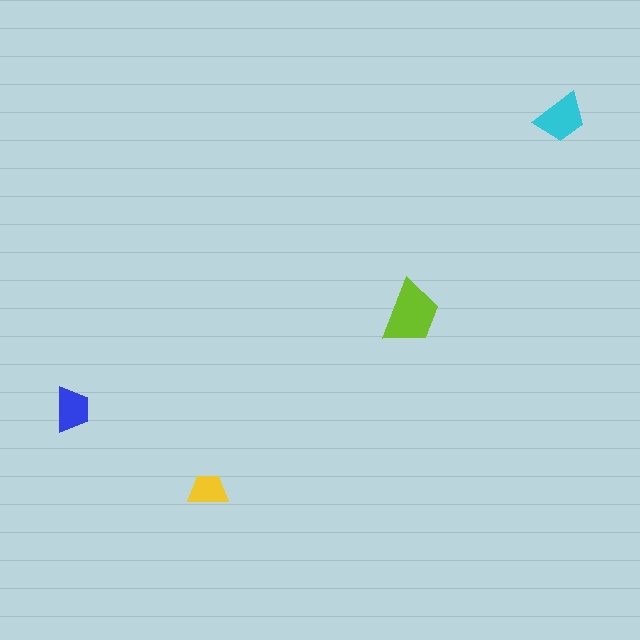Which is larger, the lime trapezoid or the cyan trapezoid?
The lime one.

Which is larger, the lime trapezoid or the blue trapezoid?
The lime one.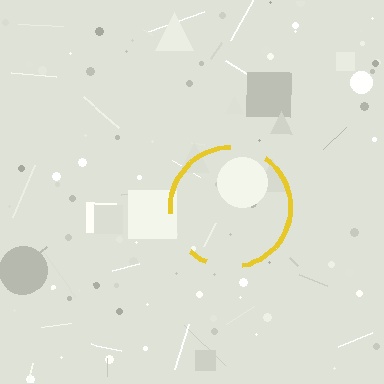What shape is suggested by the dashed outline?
The dashed outline suggests a circle.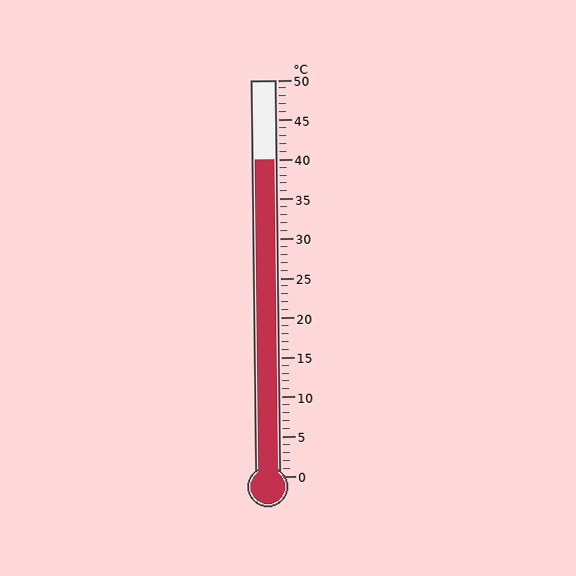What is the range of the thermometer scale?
The thermometer scale ranges from 0°C to 50°C.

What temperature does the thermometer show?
The thermometer shows approximately 40°C.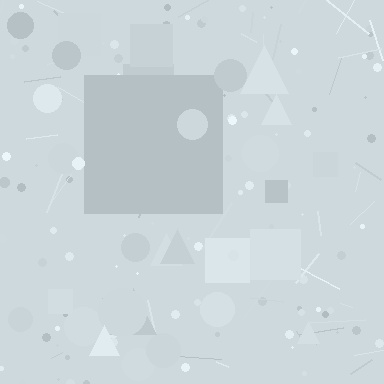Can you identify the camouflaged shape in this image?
The camouflaged shape is a square.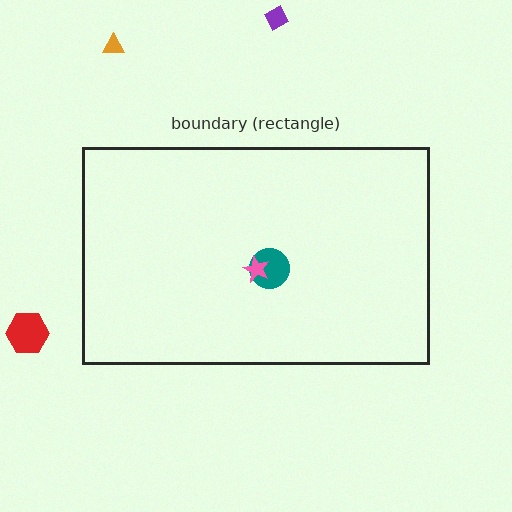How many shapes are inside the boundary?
2 inside, 3 outside.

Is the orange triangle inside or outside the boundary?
Outside.